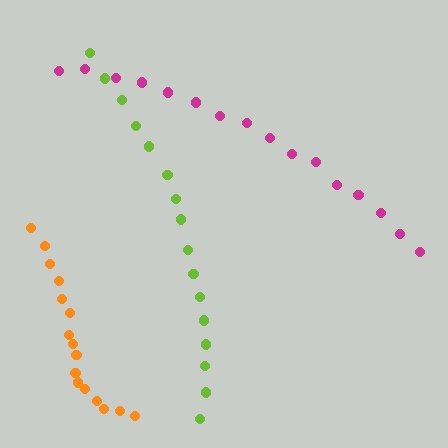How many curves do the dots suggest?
There are 3 distinct paths.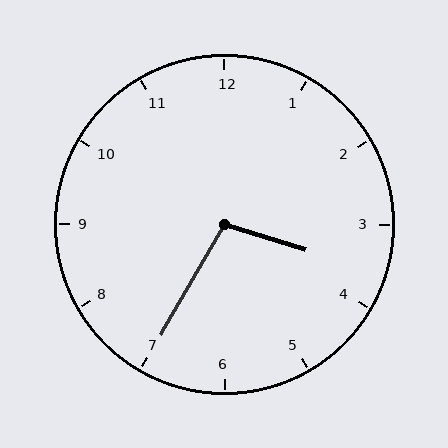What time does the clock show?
3:35.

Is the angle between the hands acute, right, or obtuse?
It is obtuse.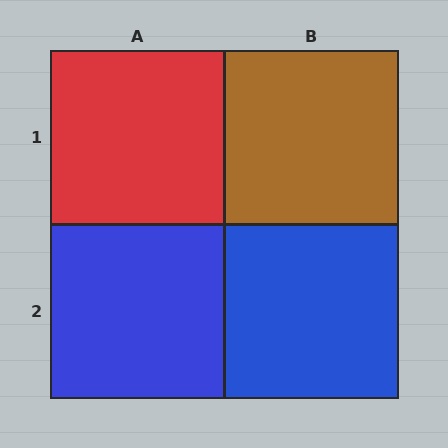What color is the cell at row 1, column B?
Brown.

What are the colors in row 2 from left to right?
Blue, blue.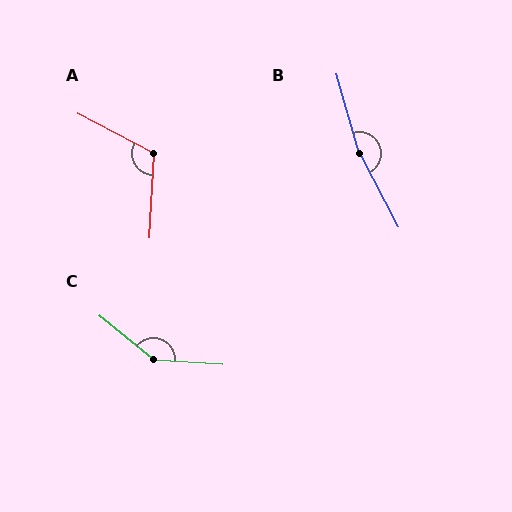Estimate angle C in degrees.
Approximately 145 degrees.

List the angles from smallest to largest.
A (114°), C (145°), B (168°).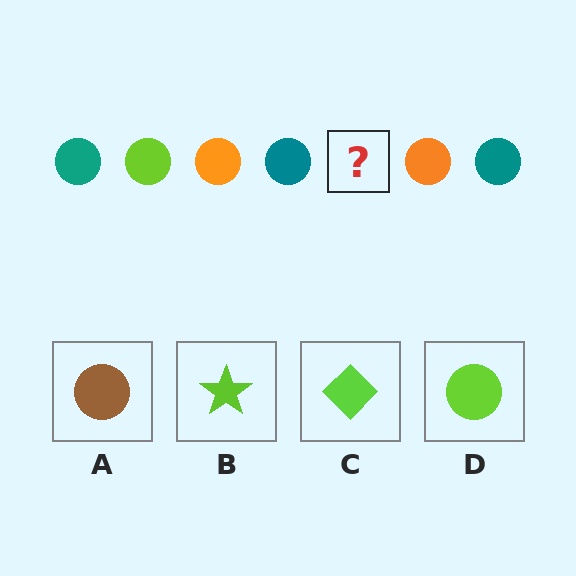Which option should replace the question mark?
Option D.